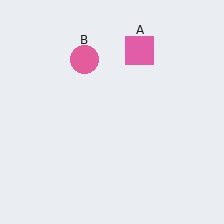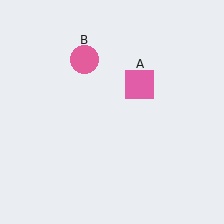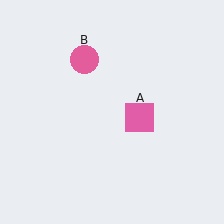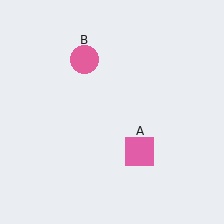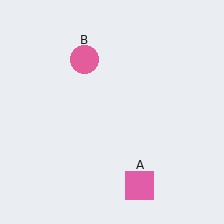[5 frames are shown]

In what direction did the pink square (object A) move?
The pink square (object A) moved down.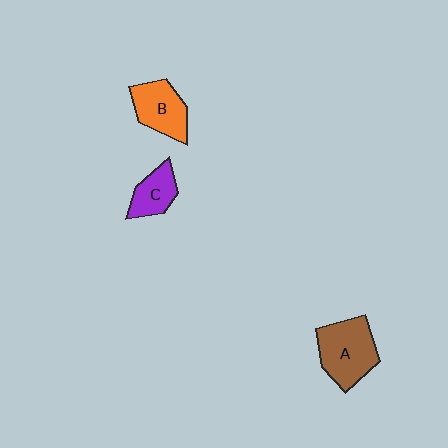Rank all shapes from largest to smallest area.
From largest to smallest: A (brown), B (orange), C (purple).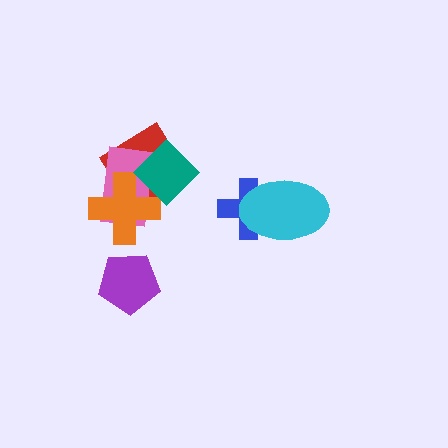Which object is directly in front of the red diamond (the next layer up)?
The pink rectangle is directly in front of the red diamond.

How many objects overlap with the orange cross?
3 objects overlap with the orange cross.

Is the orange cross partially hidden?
Yes, it is partially covered by another shape.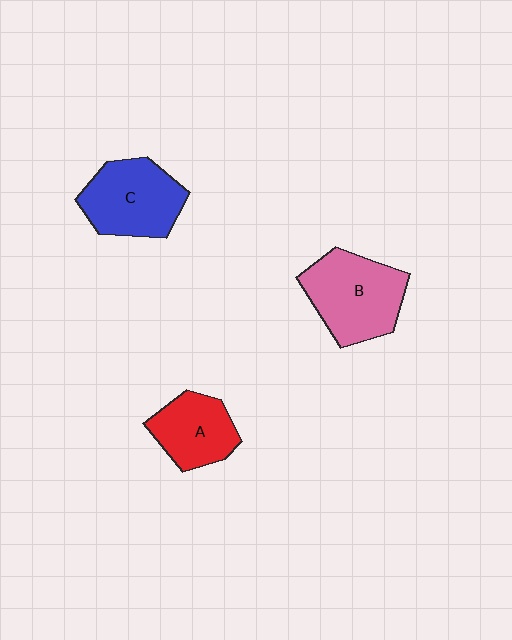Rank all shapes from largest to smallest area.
From largest to smallest: B (pink), C (blue), A (red).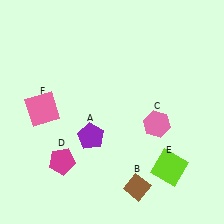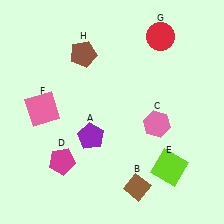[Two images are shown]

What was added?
A red circle (G), a brown pentagon (H) were added in Image 2.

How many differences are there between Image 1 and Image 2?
There are 2 differences between the two images.